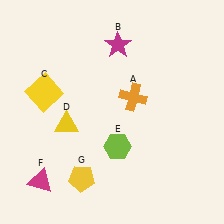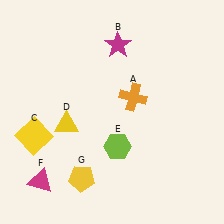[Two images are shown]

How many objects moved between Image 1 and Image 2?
1 object moved between the two images.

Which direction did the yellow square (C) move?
The yellow square (C) moved down.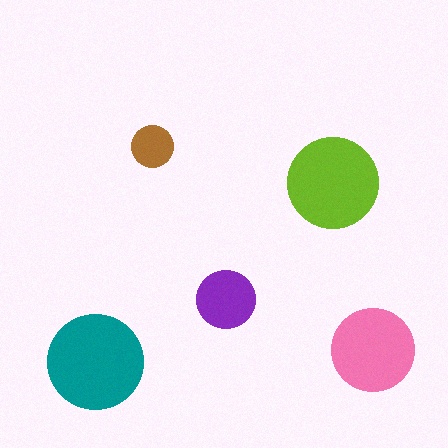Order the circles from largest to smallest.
the teal one, the lime one, the pink one, the purple one, the brown one.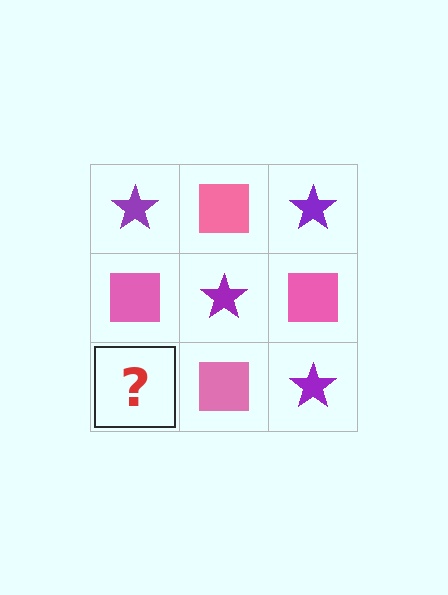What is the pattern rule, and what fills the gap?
The rule is that it alternates purple star and pink square in a checkerboard pattern. The gap should be filled with a purple star.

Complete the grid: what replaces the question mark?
The question mark should be replaced with a purple star.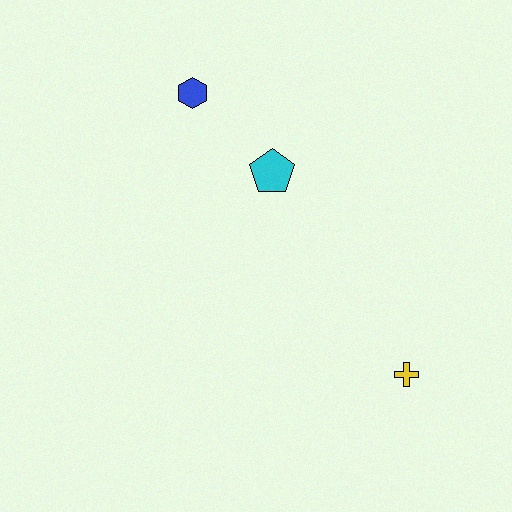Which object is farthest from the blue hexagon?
The yellow cross is farthest from the blue hexagon.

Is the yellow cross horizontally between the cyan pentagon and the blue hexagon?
No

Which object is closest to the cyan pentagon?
The blue hexagon is closest to the cyan pentagon.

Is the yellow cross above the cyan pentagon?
No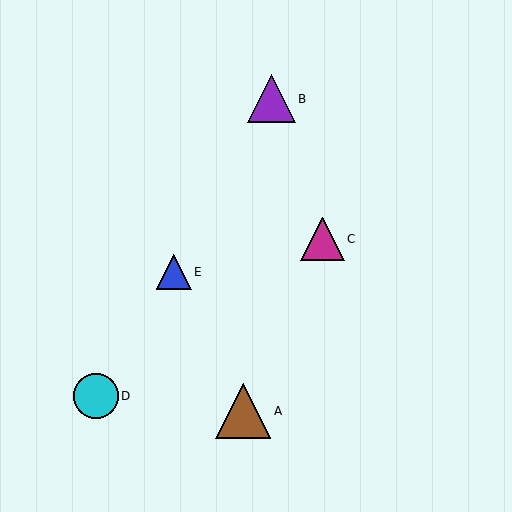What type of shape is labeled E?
Shape E is a blue triangle.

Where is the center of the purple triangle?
The center of the purple triangle is at (271, 99).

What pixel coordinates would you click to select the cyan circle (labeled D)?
Click at (96, 396) to select the cyan circle D.